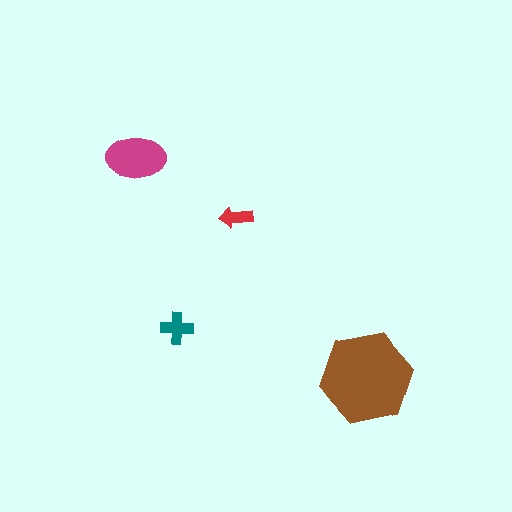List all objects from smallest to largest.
The red arrow, the teal cross, the magenta ellipse, the brown hexagon.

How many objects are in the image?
There are 4 objects in the image.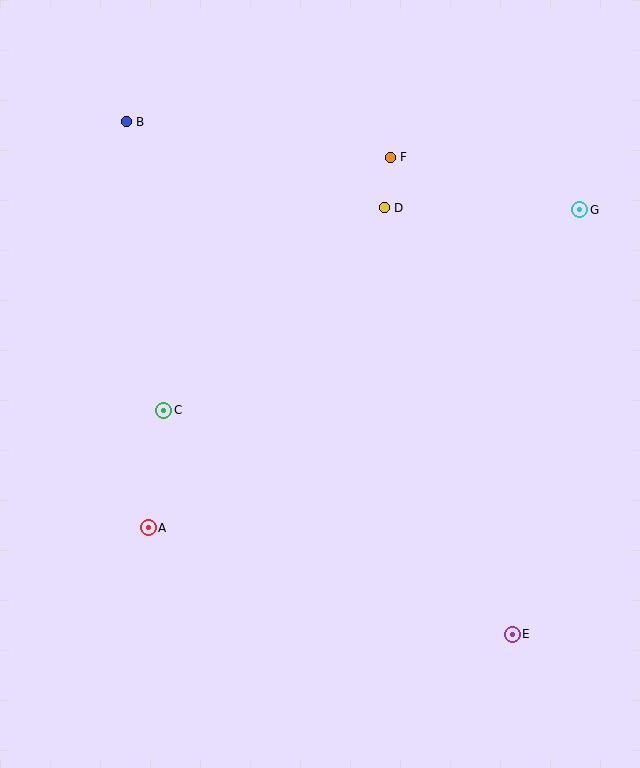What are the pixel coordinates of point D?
Point D is at (384, 208).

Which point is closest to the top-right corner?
Point G is closest to the top-right corner.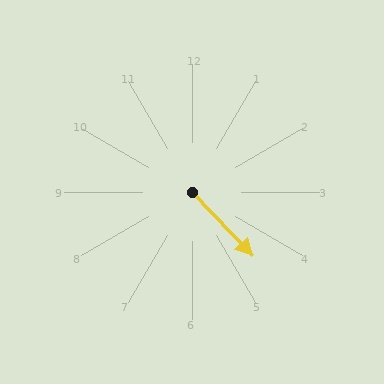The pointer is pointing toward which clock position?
Roughly 5 o'clock.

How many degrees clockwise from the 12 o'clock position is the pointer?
Approximately 136 degrees.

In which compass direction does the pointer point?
Southeast.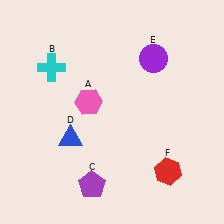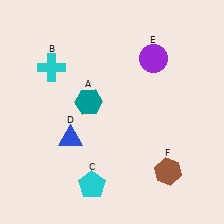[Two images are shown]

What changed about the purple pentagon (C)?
In Image 1, C is purple. In Image 2, it changed to cyan.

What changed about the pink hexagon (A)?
In Image 1, A is pink. In Image 2, it changed to teal.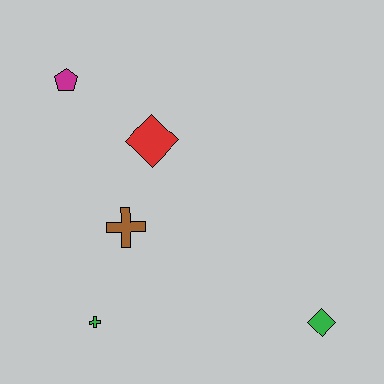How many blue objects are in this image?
There are no blue objects.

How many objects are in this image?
There are 5 objects.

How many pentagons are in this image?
There is 1 pentagon.